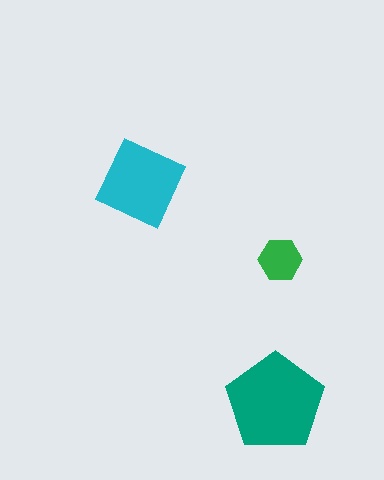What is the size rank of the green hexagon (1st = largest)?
3rd.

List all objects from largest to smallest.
The teal pentagon, the cyan diamond, the green hexagon.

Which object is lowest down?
The teal pentagon is bottommost.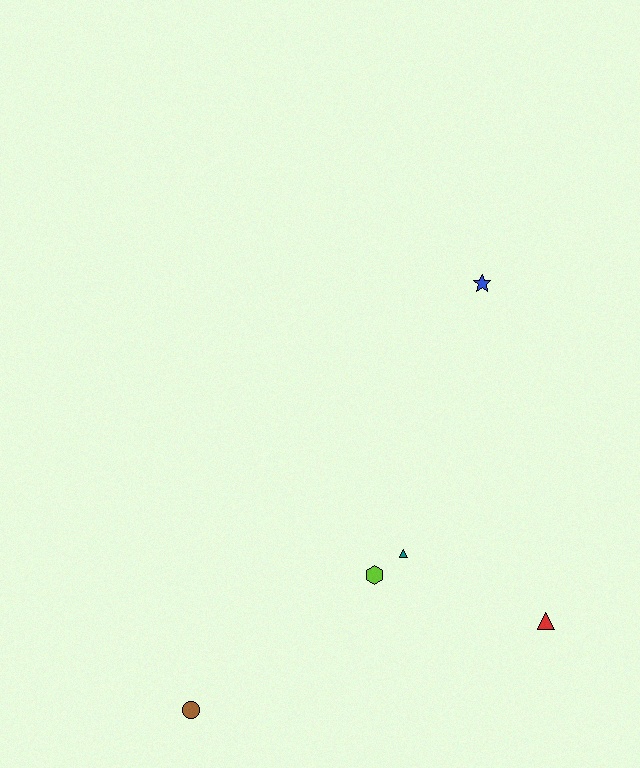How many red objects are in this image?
There is 1 red object.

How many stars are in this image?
There is 1 star.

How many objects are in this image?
There are 5 objects.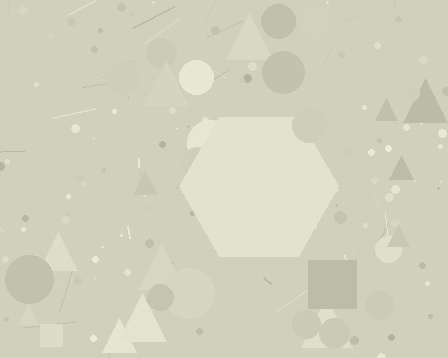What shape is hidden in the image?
A hexagon is hidden in the image.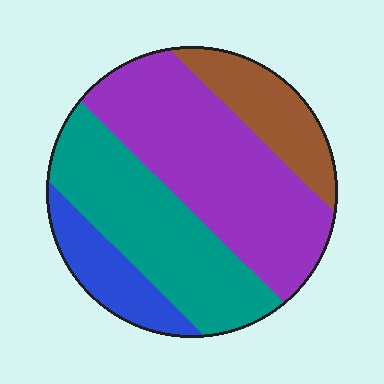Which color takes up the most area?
Purple, at roughly 40%.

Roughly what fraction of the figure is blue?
Blue takes up about one eighth (1/8) of the figure.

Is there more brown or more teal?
Teal.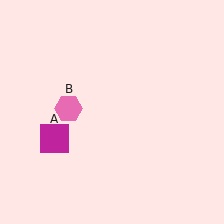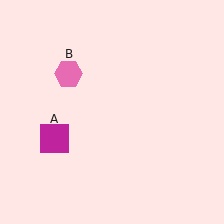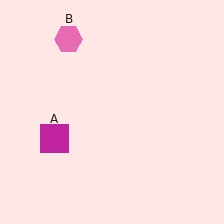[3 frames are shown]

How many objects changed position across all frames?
1 object changed position: pink hexagon (object B).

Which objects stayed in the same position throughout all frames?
Magenta square (object A) remained stationary.